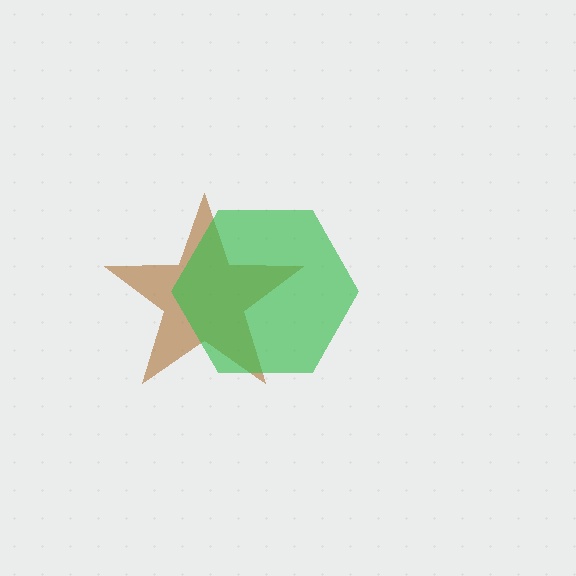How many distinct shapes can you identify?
There are 2 distinct shapes: a brown star, a green hexagon.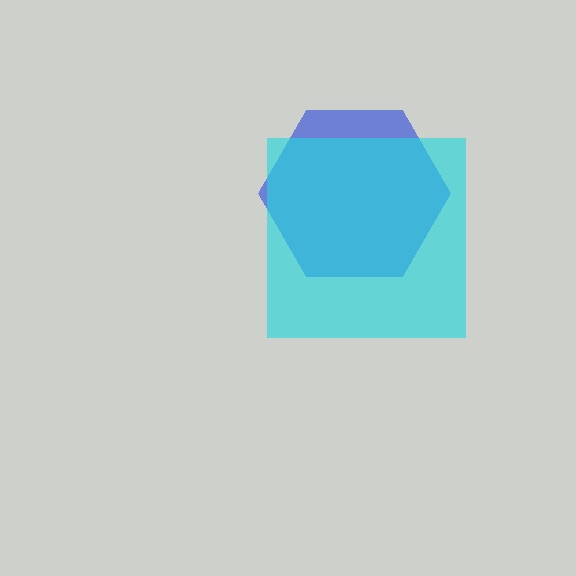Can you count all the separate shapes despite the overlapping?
Yes, there are 2 separate shapes.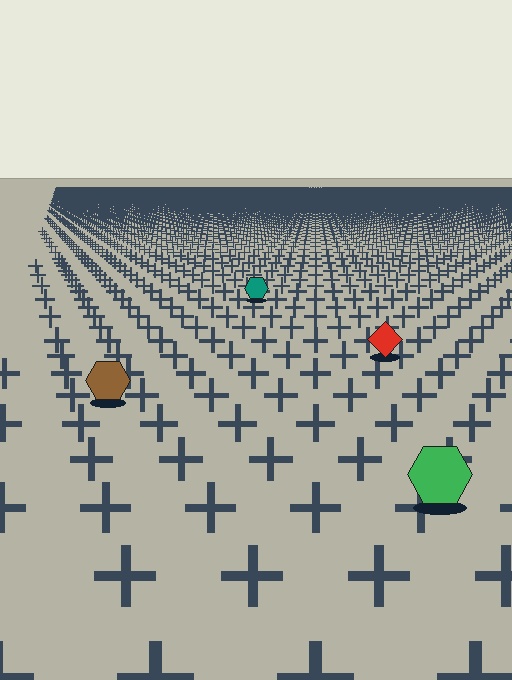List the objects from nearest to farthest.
From nearest to farthest: the green hexagon, the brown hexagon, the red diamond, the teal hexagon.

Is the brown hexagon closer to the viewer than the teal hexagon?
Yes. The brown hexagon is closer — you can tell from the texture gradient: the ground texture is coarser near it.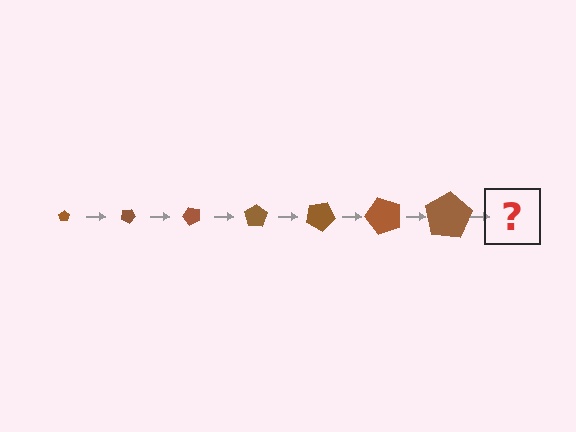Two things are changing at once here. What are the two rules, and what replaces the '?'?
The two rules are that the pentagon grows larger each step and it rotates 25 degrees each step. The '?' should be a pentagon, larger than the previous one and rotated 175 degrees from the start.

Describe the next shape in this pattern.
It should be a pentagon, larger than the previous one and rotated 175 degrees from the start.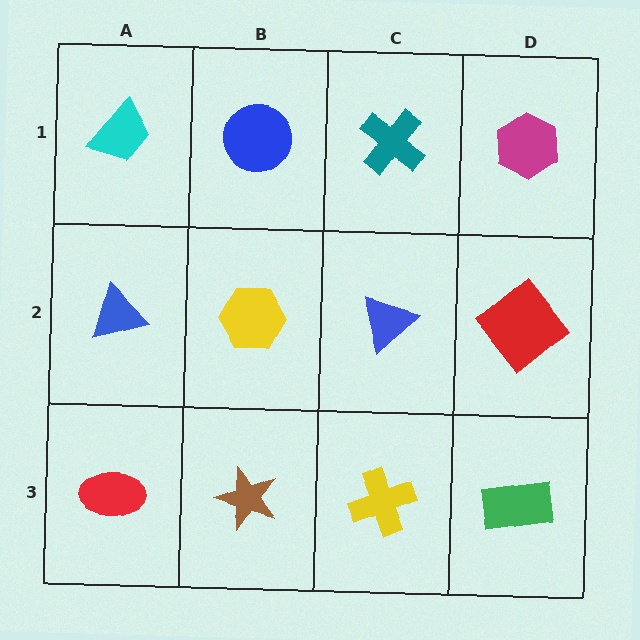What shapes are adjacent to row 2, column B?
A blue circle (row 1, column B), a brown star (row 3, column B), a blue triangle (row 2, column A), a blue triangle (row 2, column C).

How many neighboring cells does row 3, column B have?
3.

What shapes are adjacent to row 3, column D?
A red diamond (row 2, column D), a yellow cross (row 3, column C).